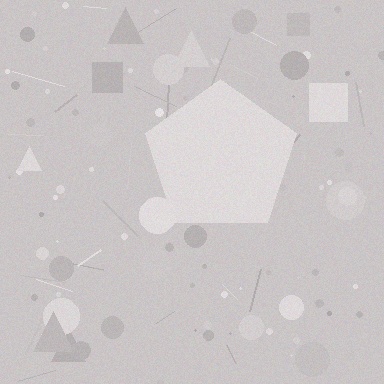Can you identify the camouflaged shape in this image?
The camouflaged shape is a pentagon.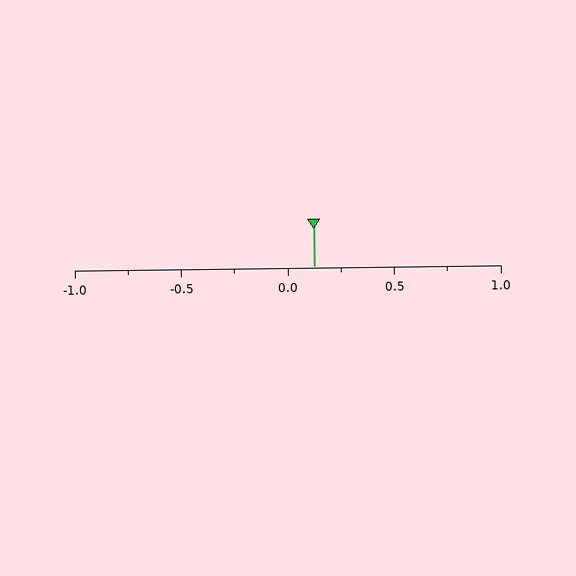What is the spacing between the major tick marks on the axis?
The major ticks are spaced 0.5 apart.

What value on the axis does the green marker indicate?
The marker indicates approximately 0.12.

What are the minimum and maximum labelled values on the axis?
The axis runs from -1.0 to 1.0.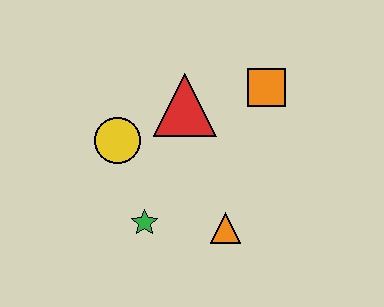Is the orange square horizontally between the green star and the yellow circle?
No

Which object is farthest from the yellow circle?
The orange square is farthest from the yellow circle.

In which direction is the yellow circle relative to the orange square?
The yellow circle is to the left of the orange square.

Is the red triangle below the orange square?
Yes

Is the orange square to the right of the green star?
Yes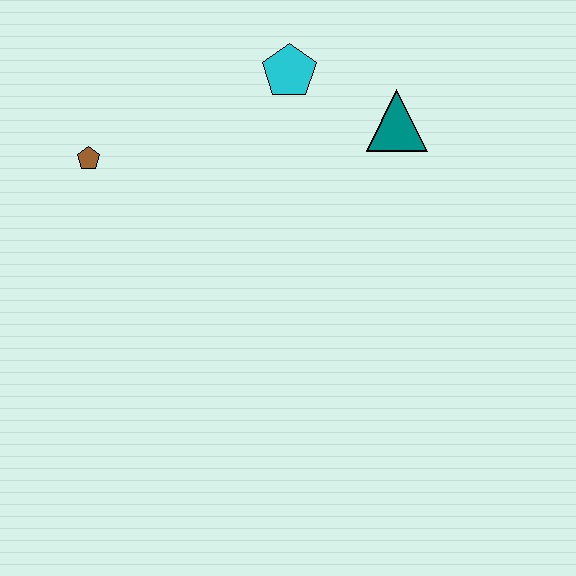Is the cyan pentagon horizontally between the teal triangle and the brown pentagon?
Yes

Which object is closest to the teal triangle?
The cyan pentagon is closest to the teal triangle.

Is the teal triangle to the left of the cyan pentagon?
No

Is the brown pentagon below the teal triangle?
Yes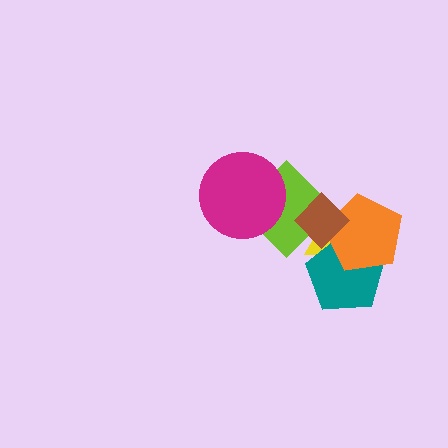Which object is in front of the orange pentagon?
The brown diamond is in front of the orange pentagon.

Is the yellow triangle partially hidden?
Yes, it is partially covered by another shape.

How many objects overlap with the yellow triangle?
4 objects overlap with the yellow triangle.